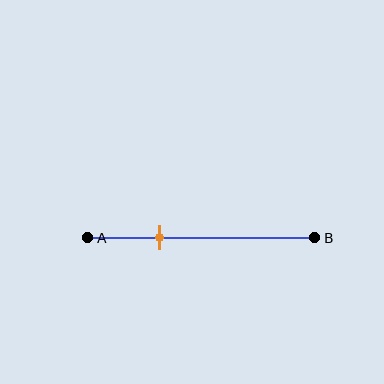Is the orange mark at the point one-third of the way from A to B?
Yes, the mark is approximately at the one-third point.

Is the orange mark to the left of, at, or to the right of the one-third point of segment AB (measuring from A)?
The orange mark is approximately at the one-third point of segment AB.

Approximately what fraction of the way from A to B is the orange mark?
The orange mark is approximately 30% of the way from A to B.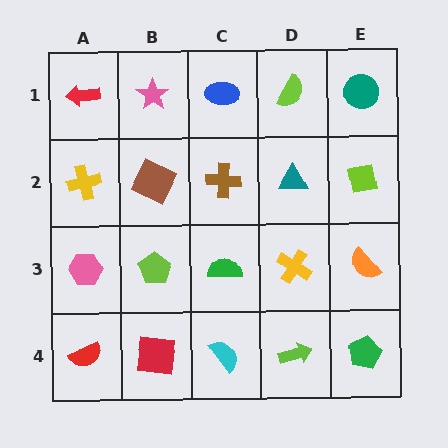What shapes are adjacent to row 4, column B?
A lime pentagon (row 3, column B), a red semicircle (row 4, column A), a cyan semicircle (row 4, column C).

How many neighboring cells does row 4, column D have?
3.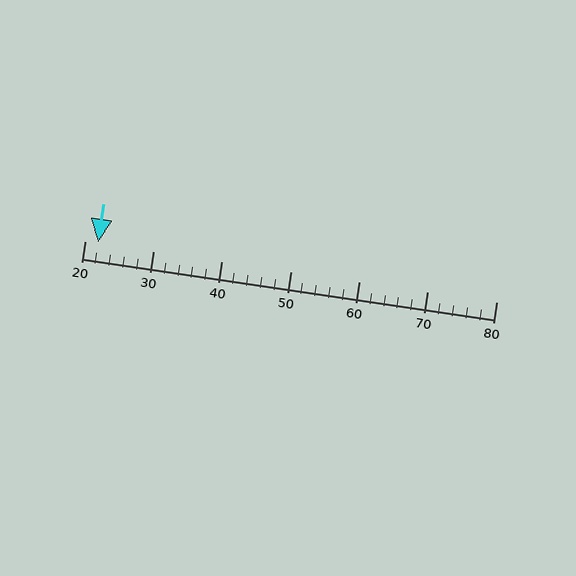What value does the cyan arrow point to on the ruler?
The cyan arrow points to approximately 22.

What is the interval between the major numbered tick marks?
The major tick marks are spaced 10 units apart.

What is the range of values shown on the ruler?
The ruler shows values from 20 to 80.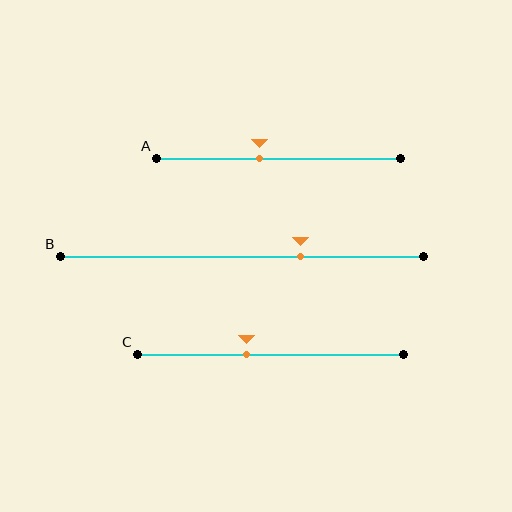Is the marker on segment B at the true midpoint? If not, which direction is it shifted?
No, the marker on segment B is shifted to the right by about 16% of the segment length.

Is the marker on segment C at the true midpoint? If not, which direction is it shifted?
No, the marker on segment C is shifted to the left by about 9% of the segment length.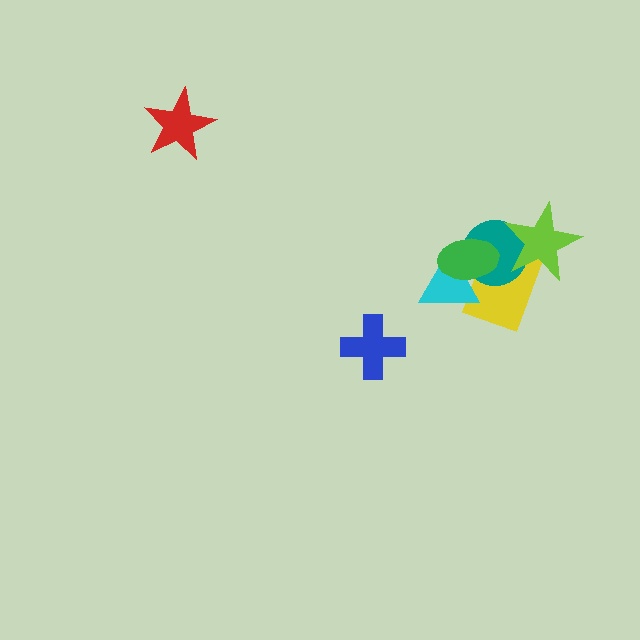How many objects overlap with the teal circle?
4 objects overlap with the teal circle.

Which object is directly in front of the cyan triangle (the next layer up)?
The teal circle is directly in front of the cyan triangle.